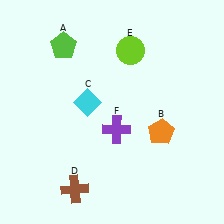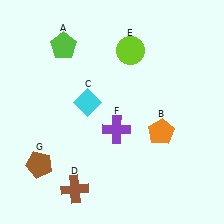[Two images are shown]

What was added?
A brown pentagon (G) was added in Image 2.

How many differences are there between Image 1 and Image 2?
There is 1 difference between the two images.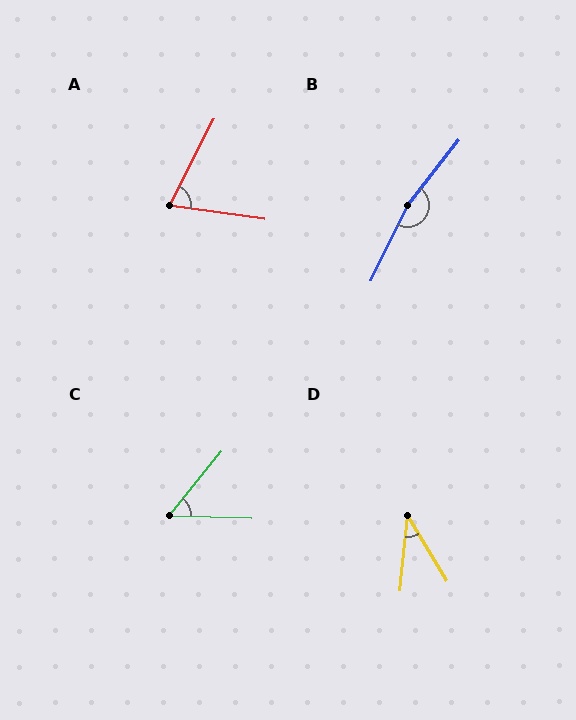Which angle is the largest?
B, at approximately 168 degrees.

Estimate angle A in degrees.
Approximately 71 degrees.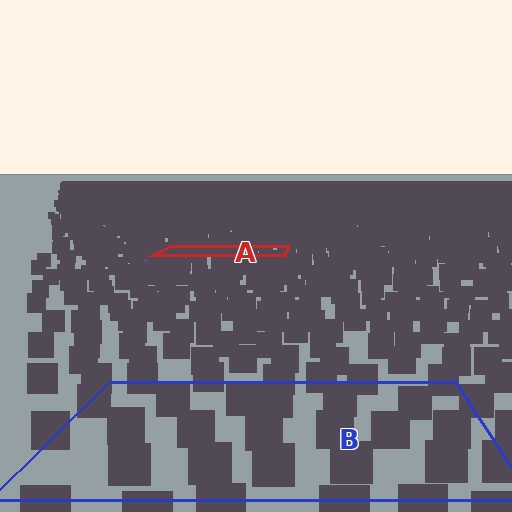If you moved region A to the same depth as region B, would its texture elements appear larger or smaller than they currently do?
They would appear larger. At a closer depth, the same texture elements are projected at a bigger on-screen size.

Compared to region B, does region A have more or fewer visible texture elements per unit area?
Region A has more texture elements per unit area — they are packed more densely because it is farther away.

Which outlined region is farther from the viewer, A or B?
Region A is farther from the viewer — the texture elements inside it appear smaller and more densely packed.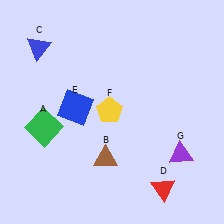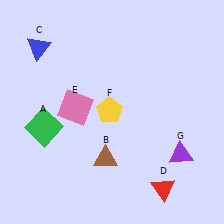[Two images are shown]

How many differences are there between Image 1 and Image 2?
There is 1 difference between the two images.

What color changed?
The square (E) changed from blue in Image 1 to pink in Image 2.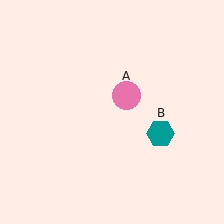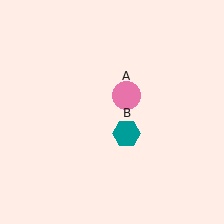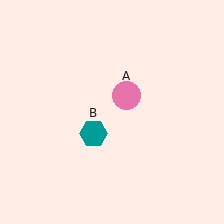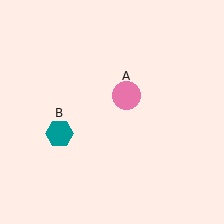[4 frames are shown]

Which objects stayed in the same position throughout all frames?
Pink circle (object A) remained stationary.